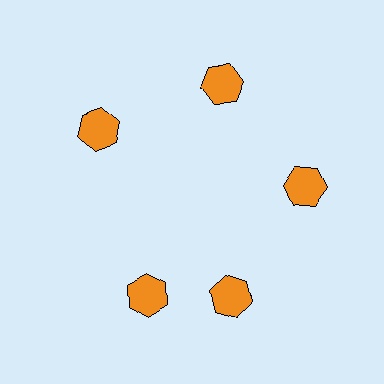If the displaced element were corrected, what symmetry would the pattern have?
It would have 5-fold rotational symmetry — the pattern would map onto itself every 72 degrees.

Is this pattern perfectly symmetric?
No. The 5 orange hexagons are arranged in a ring, but one element near the 8 o'clock position is rotated out of alignment along the ring, breaking the 5-fold rotational symmetry.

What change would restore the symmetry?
The symmetry would be restored by rotating it back into even spacing with its neighbors so that all 5 hexagons sit at equal angles and equal distance from the center.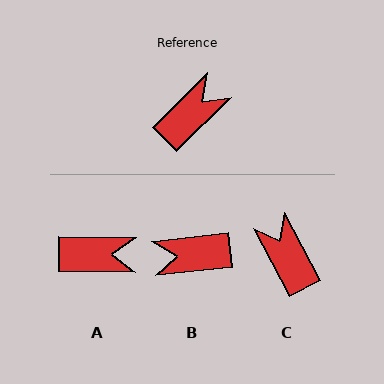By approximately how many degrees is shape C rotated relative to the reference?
Approximately 73 degrees counter-clockwise.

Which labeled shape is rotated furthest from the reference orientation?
B, about 142 degrees away.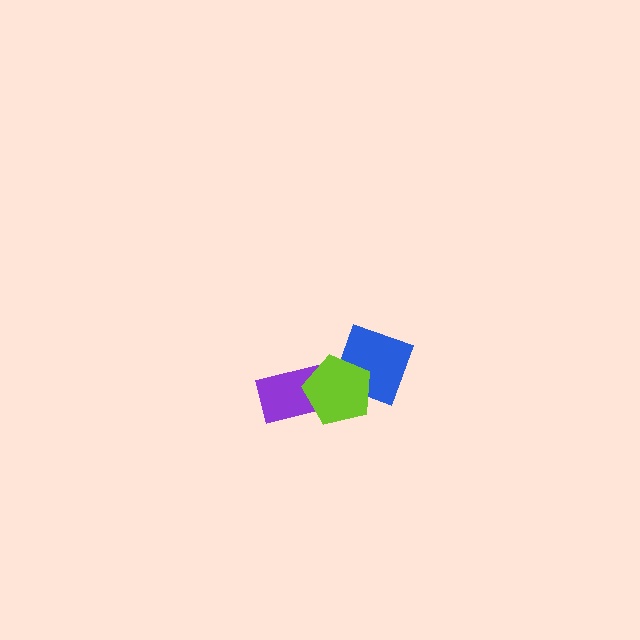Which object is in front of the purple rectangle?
The lime pentagon is in front of the purple rectangle.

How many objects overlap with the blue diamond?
1 object overlaps with the blue diamond.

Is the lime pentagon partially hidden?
No, no other shape covers it.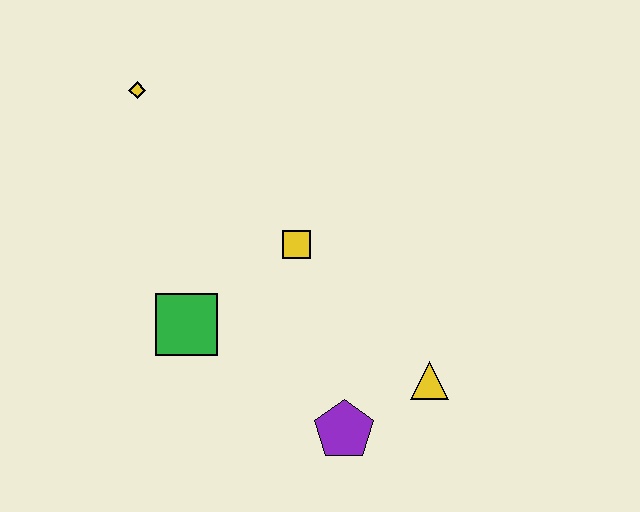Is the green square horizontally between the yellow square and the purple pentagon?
No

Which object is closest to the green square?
The yellow square is closest to the green square.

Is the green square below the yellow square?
Yes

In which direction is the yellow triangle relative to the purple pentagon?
The yellow triangle is to the right of the purple pentagon.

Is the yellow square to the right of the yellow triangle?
No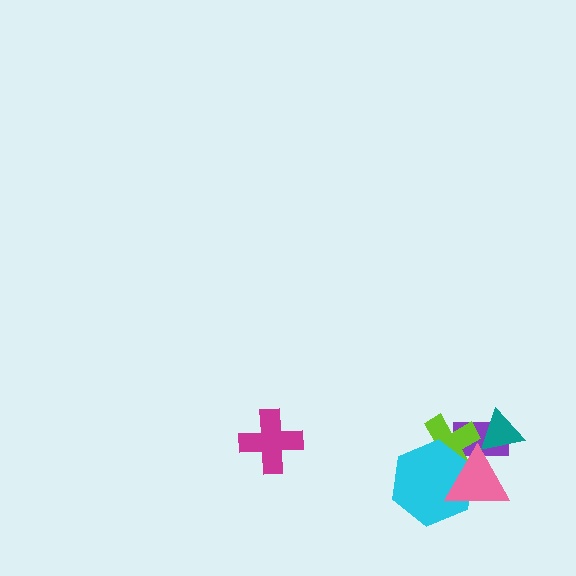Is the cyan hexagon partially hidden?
Yes, it is partially covered by another shape.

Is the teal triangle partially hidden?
Yes, it is partially covered by another shape.